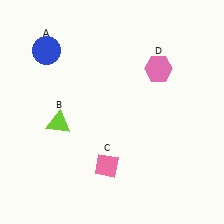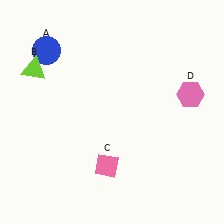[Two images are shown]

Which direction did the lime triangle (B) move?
The lime triangle (B) moved up.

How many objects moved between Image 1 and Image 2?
2 objects moved between the two images.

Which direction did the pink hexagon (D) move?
The pink hexagon (D) moved right.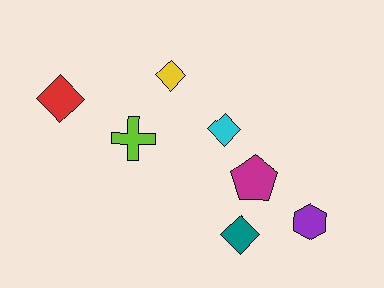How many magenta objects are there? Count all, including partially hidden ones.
There is 1 magenta object.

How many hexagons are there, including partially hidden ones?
There is 1 hexagon.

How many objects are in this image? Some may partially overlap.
There are 7 objects.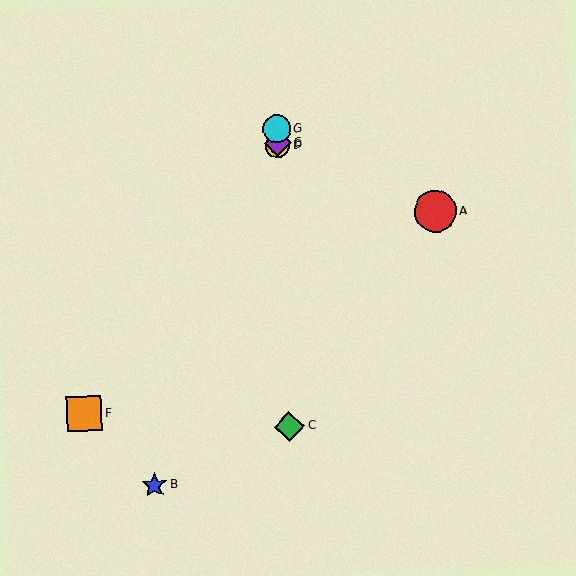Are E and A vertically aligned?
No, E is at x≈278 and A is at x≈435.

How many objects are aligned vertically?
4 objects (C, D, E, G) are aligned vertically.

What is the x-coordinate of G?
Object G is at x≈277.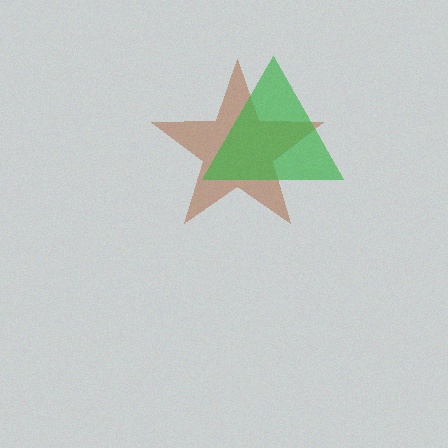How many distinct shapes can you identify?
There are 2 distinct shapes: a brown star, a green triangle.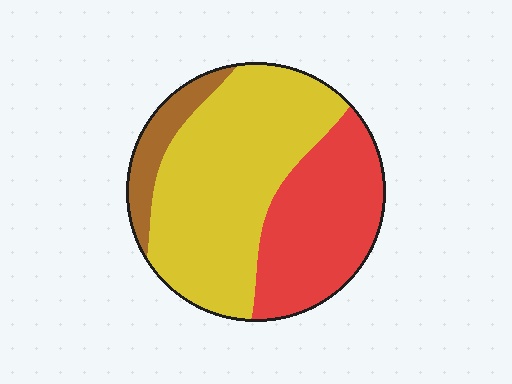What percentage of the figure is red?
Red covers 34% of the figure.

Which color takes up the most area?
Yellow, at roughly 55%.